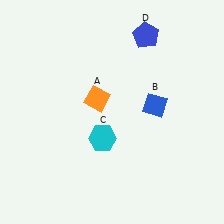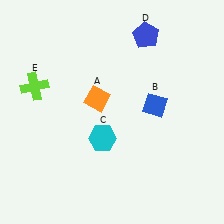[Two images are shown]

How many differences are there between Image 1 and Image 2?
There is 1 difference between the two images.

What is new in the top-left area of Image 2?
A lime cross (E) was added in the top-left area of Image 2.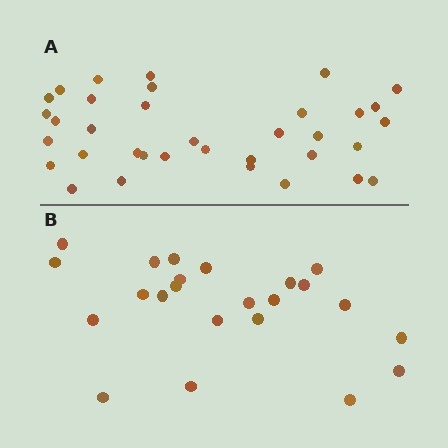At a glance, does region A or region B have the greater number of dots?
Region A (the top region) has more dots.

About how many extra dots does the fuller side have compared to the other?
Region A has roughly 12 or so more dots than region B.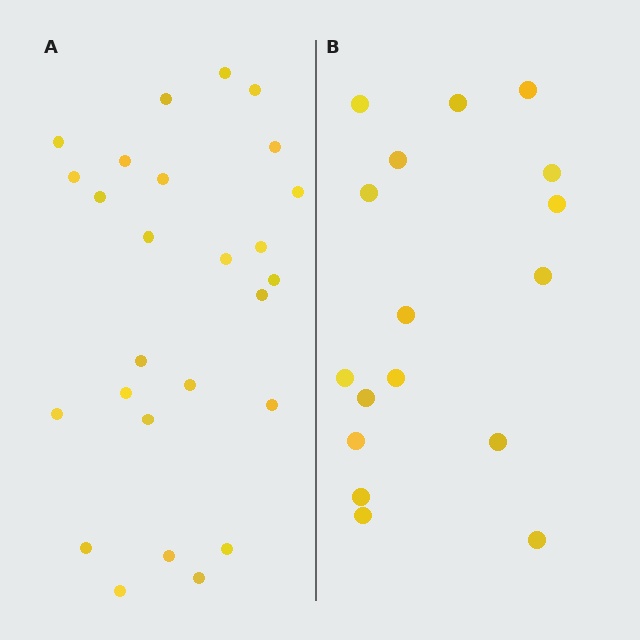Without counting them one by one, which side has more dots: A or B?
Region A (the left region) has more dots.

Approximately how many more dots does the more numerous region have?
Region A has roughly 8 or so more dots than region B.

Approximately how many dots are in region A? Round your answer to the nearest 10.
About 30 dots. (The exact count is 26, which rounds to 30.)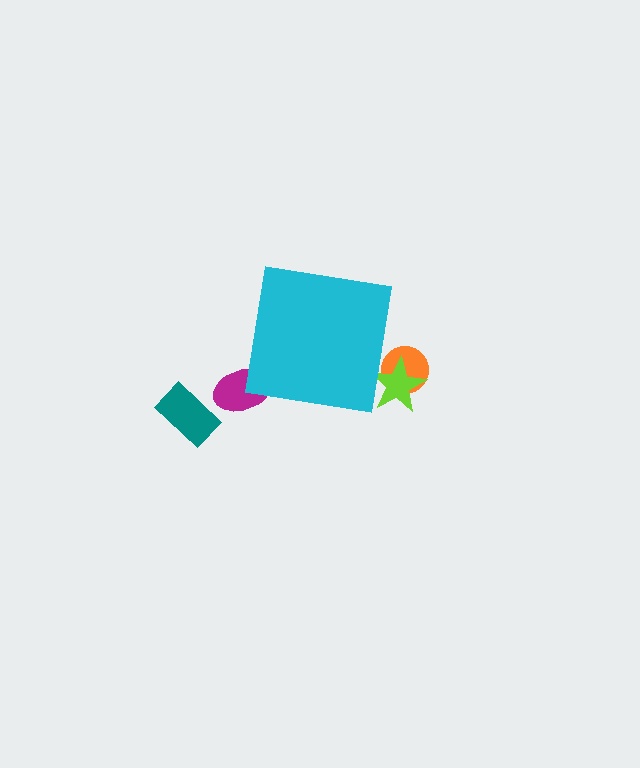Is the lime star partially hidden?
Yes, the lime star is partially hidden behind the cyan square.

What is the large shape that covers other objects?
A cyan square.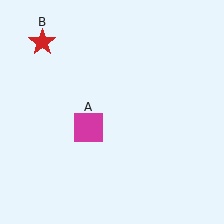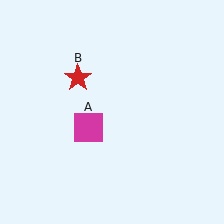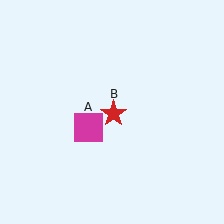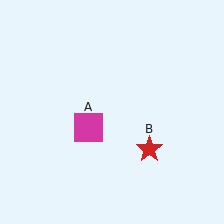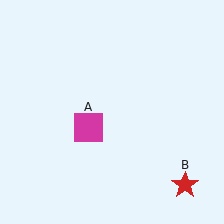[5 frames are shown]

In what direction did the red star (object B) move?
The red star (object B) moved down and to the right.